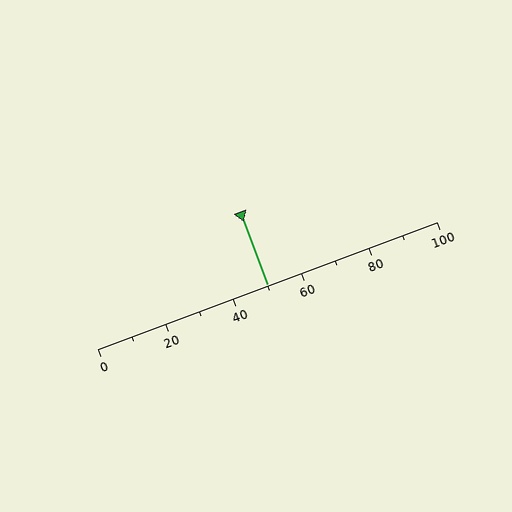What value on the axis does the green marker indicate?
The marker indicates approximately 50.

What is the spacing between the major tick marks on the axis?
The major ticks are spaced 20 apart.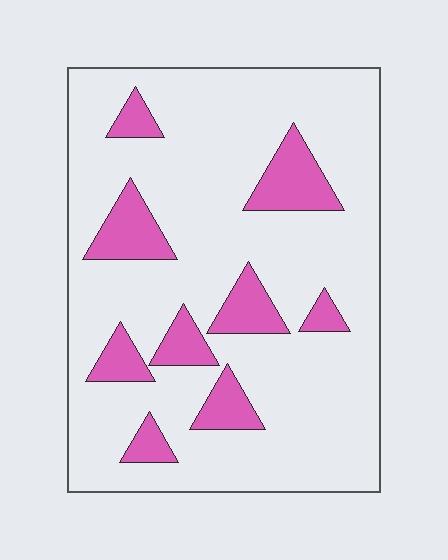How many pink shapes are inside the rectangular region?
9.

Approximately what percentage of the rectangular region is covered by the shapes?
Approximately 15%.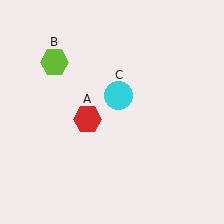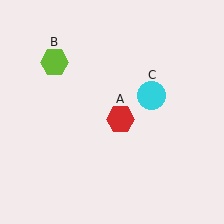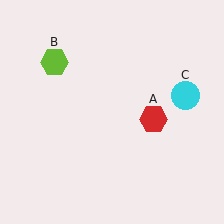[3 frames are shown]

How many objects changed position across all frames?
2 objects changed position: red hexagon (object A), cyan circle (object C).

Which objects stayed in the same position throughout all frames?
Lime hexagon (object B) remained stationary.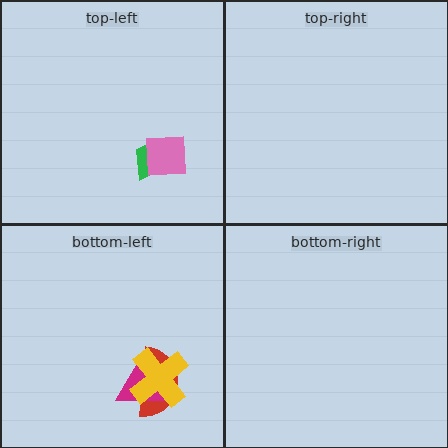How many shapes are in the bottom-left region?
3.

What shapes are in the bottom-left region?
The red semicircle, the magenta triangle, the yellow cross.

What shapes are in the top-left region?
The green trapezoid, the pink square.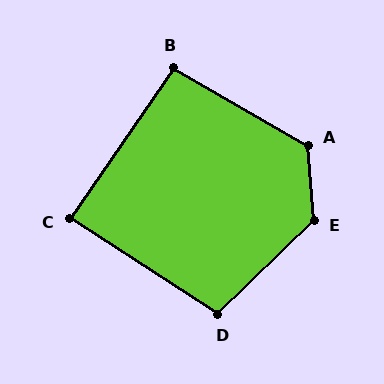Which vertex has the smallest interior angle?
C, at approximately 88 degrees.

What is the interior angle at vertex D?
Approximately 103 degrees (obtuse).